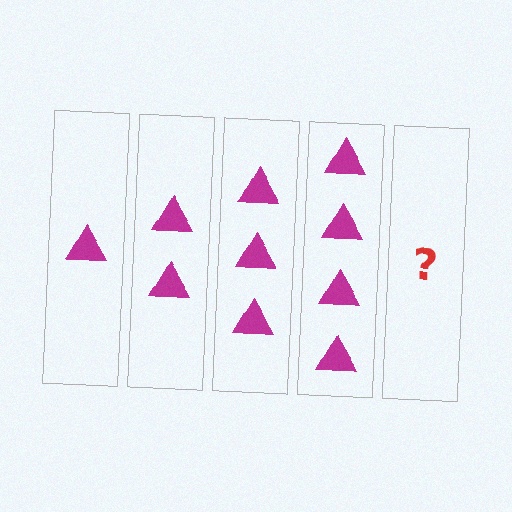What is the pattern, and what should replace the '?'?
The pattern is that each step adds one more triangle. The '?' should be 5 triangles.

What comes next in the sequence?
The next element should be 5 triangles.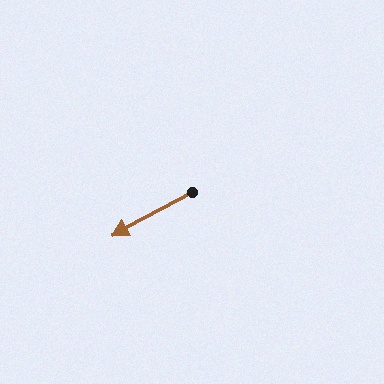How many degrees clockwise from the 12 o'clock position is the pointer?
Approximately 241 degrees.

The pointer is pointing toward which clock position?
Roughly 8 o'clock.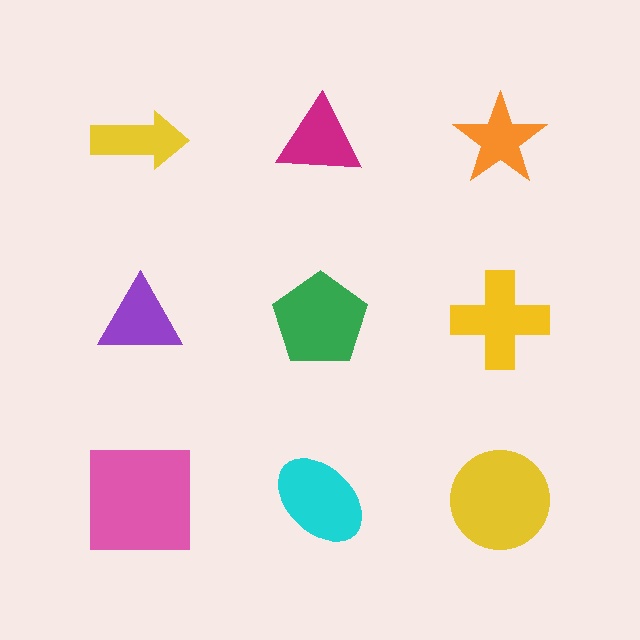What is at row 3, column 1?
A pink square.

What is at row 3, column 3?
A yellow circle.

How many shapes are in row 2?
3 shapes.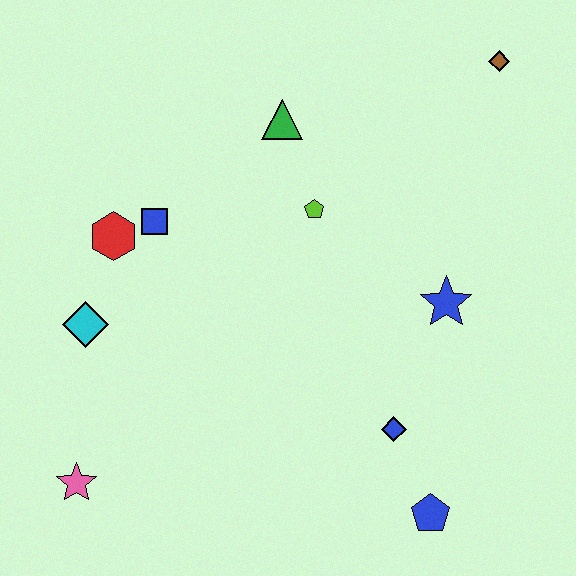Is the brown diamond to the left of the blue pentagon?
No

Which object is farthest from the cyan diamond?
The brown diamond is farthest from the cyan diamond.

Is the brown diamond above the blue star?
Yes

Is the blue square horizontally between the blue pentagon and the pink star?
Yes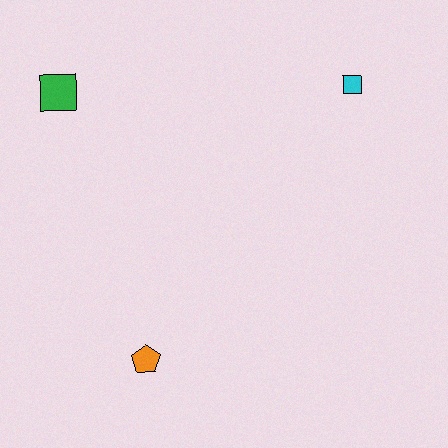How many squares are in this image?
There are 2 squares.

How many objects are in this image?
There are 3 objects.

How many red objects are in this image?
There are no red objects.